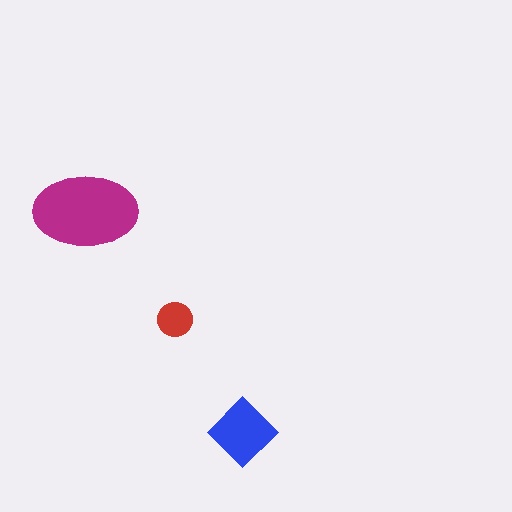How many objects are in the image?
There are 3 objects in the image.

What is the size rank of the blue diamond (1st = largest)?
2nd.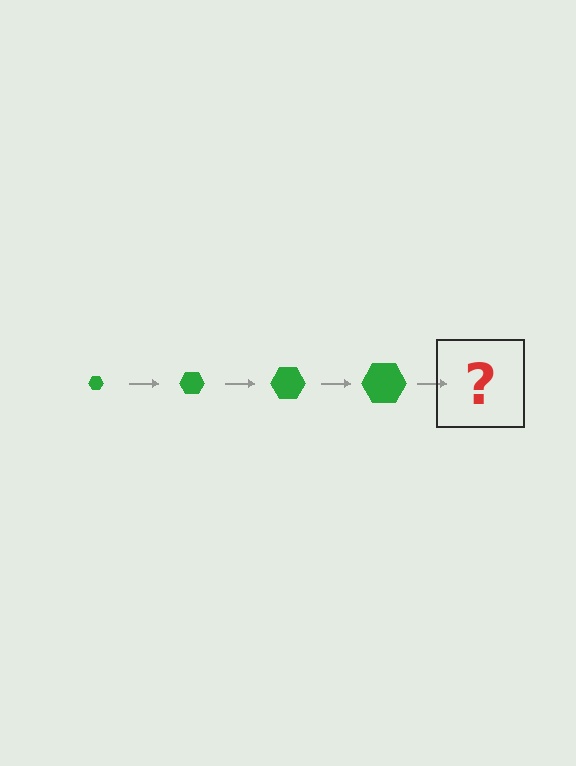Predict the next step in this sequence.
The next step is a green hexagon, larger than the previous one.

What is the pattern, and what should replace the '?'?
The pattern is that the hexagon gets progressively larger each step. The '?' should be a green hexagon, larger than the previous one.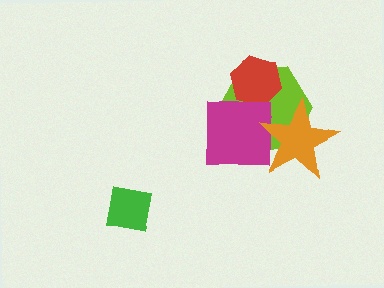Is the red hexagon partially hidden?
Yes, it is partially covered by another shape.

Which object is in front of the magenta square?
The orange star is in front of the magenta square.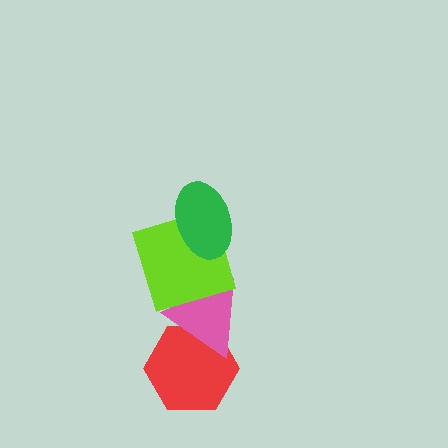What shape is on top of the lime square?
The green ellipse is on top of the lime square.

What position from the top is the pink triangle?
The pink triangle is 3rd from the top.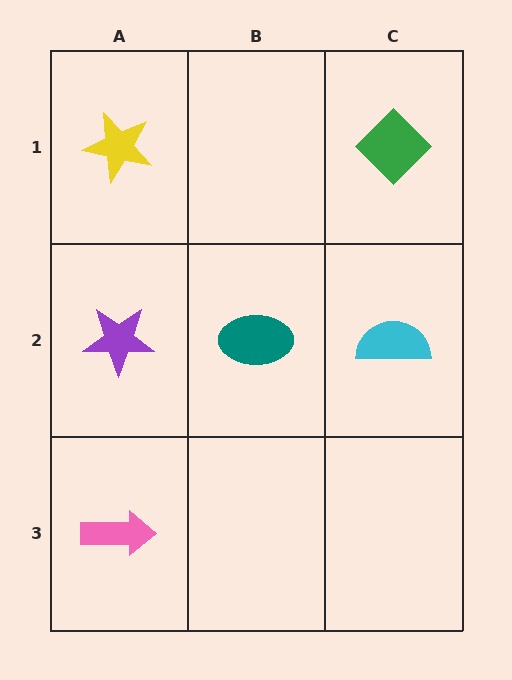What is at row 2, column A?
A purple star.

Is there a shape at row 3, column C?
No, that cell is empty.